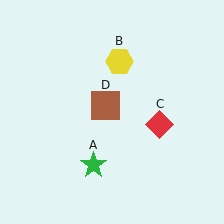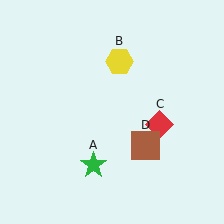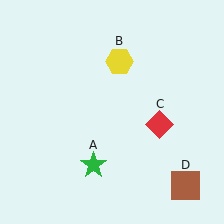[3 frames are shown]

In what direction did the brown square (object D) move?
The brown square (object D) moved down and to the right.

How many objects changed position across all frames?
1 object changed position: brown square (object D).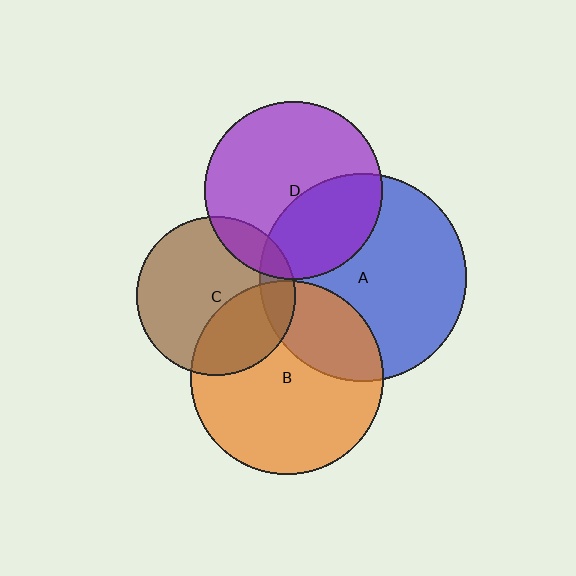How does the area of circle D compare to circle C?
Approximately 1.2 times.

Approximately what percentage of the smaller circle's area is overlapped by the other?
Approximately 35%.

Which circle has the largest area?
Circle A (blue).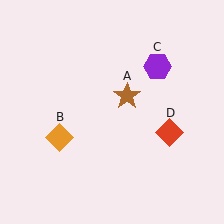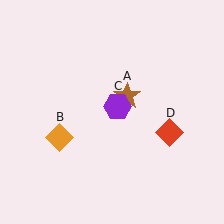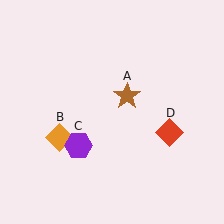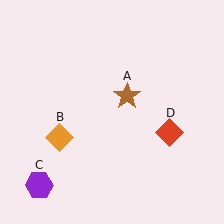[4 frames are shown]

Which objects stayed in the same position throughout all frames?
Brown star (object A) and orange diamond (object B) and red diamond (object D) remained stationary.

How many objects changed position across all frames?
1 object changed position: purple hexagon (object C).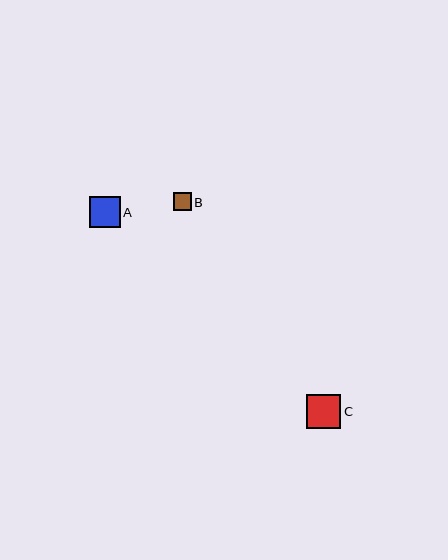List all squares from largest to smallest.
From largest to smallest: C, A, B.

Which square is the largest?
Square C is the largest with a size of approximately 34 pixels.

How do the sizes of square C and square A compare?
Square C and square A are approximately the same size.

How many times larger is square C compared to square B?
Square C is approximately 1.9 times the size of square B.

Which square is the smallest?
Square B is the smallest with a size of approximately 18 pixels.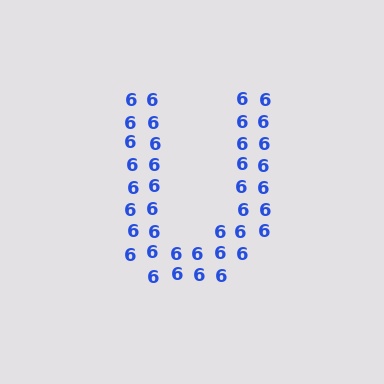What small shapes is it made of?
It is made of small digit 6's.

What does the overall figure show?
The overall figure shows the letter U.